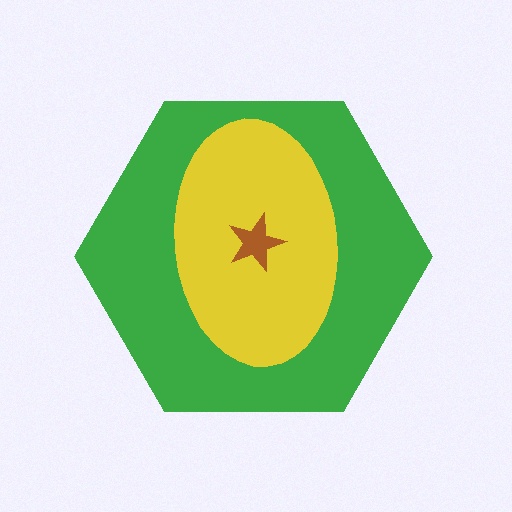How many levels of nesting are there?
3.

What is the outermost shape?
The green hexagon.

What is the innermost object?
The brown star.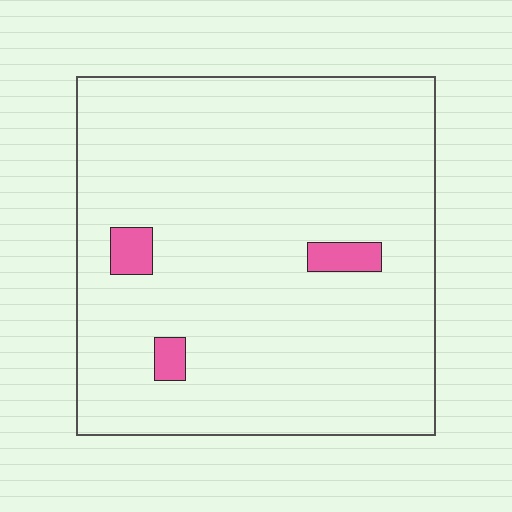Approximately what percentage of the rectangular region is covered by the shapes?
Approximately 5%.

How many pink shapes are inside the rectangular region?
3.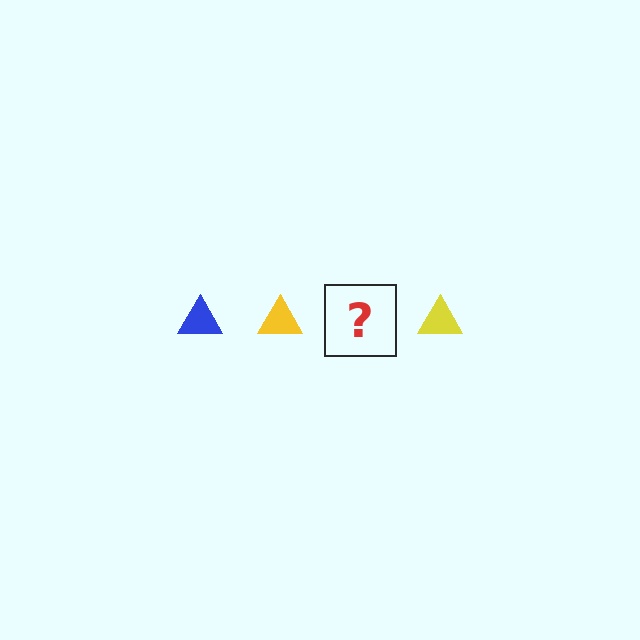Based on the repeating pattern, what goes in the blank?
The blank should be a blue triangle.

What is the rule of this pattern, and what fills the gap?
The rule is that the pattern cycles through blue, yellow triangles. The gap should be filled with a blue triangle.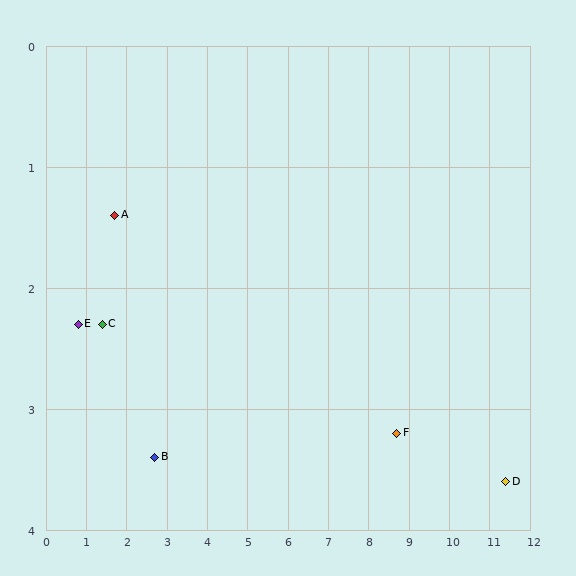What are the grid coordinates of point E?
Point E is at approximately (0.8, 2.3).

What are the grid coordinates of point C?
Point C is at approximately (1.4, 2.3).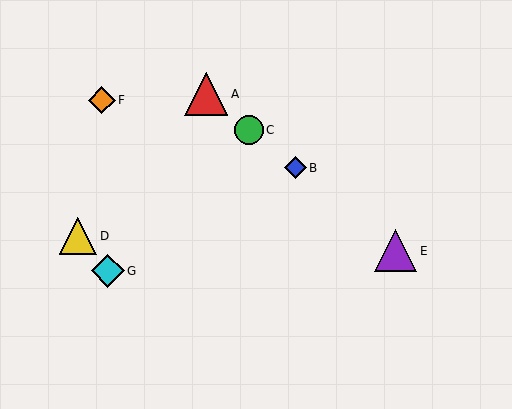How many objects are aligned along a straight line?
4 objects (A, B, C, E) are aligned along a straight line.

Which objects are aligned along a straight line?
Objects A, B, C, E are aligned along a straight line.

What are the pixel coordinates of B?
Object B is at (295, 168).